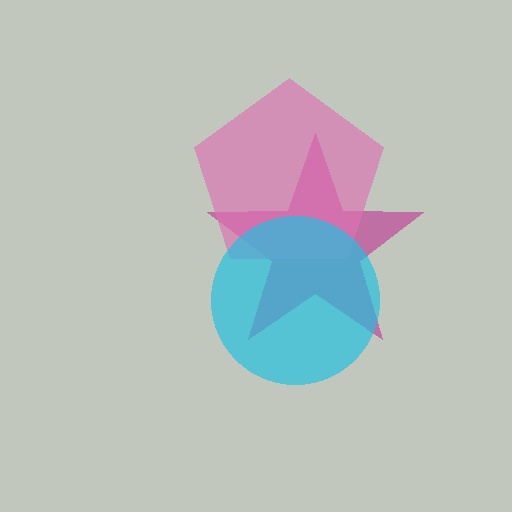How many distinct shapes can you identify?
There are 3 distinct shapes: a magenta star, a pink pentagon, a cyan circle.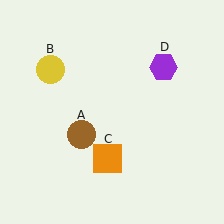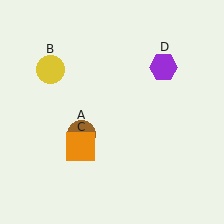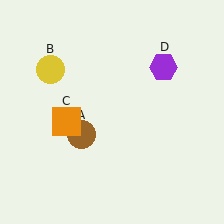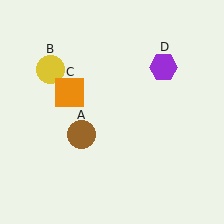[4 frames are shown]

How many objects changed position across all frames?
1 object changed position: orange square (object C).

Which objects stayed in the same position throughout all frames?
Brown circle (object A) and yellow circle (object B) and purple hexagon (object D) remained stationary.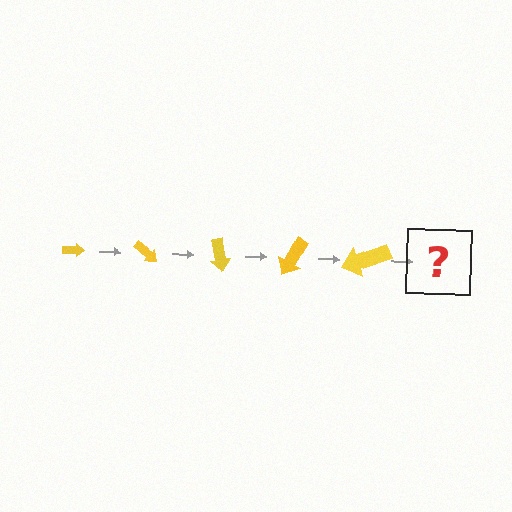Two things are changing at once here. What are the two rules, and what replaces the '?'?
The two rules are that the arrow grows larger each step and it rotates 40 degrees each step. The '?' should be an arrow, larger than the previous one and rotated 200 degrees from the start.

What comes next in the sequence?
The next element should be an arrow, larger than the previous one and rotated 200 degrees from the start.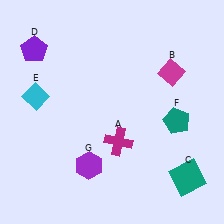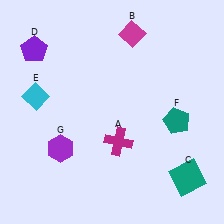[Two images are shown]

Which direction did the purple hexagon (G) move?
The purple hexagon (G) moved left.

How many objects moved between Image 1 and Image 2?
2 objects moved between the two images.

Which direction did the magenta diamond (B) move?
The magenta diamond (B) moved left.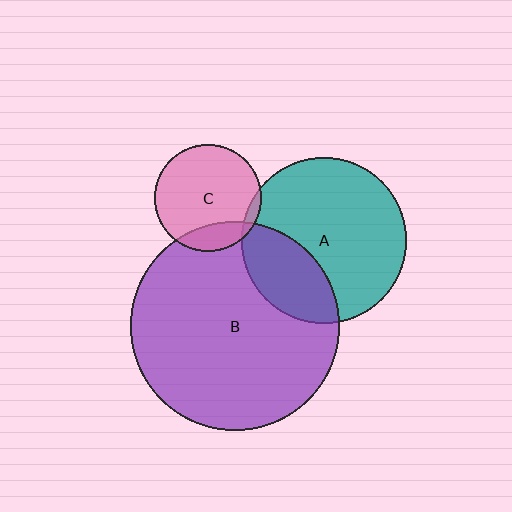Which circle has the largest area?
Circle B (purple).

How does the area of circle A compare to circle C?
Approximately 2.4 times.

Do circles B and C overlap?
Yes.